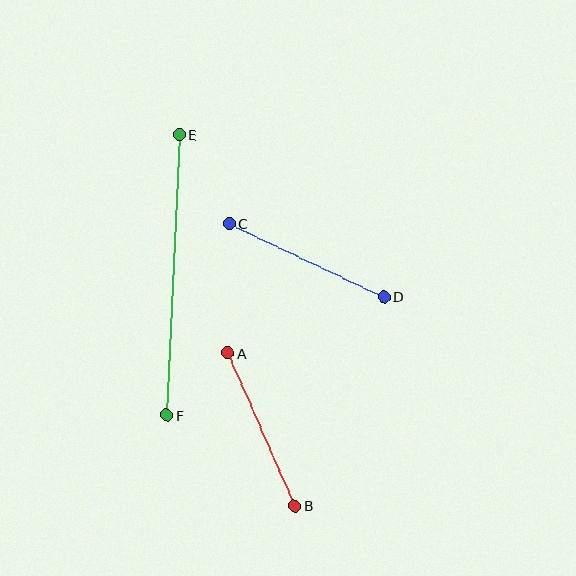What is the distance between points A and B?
The distance is approximately 166 pixels.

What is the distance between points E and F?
The distance is approximately 281 pixels.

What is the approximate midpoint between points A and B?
The midpoint is at approximately (261, 429) pixels.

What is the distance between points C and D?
The distance is approximately 171 pixels.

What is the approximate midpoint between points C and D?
The midpoint is at approximately (307, 260) pixels.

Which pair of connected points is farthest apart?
Points E and F are farthest apart.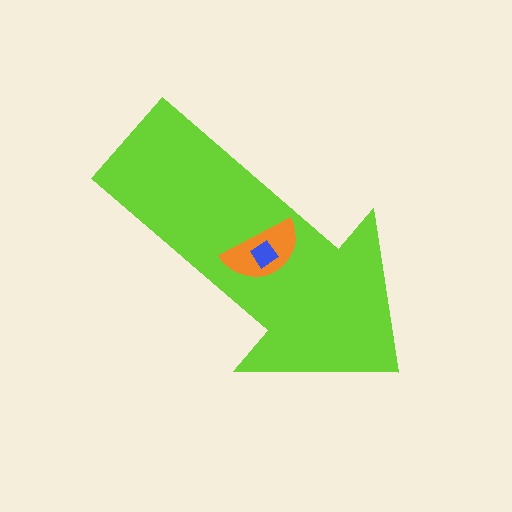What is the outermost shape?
The lime arrow.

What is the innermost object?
The blue diamond.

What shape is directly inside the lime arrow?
The orange semicircle.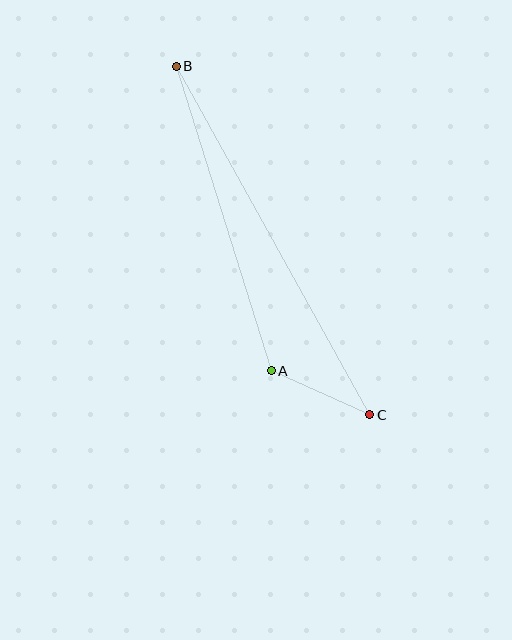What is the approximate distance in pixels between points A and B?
The distance between A and B is approximately 319 pixels.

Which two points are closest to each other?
Points A and C are closest to each other.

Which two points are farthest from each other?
Points B and C are farthest from each other.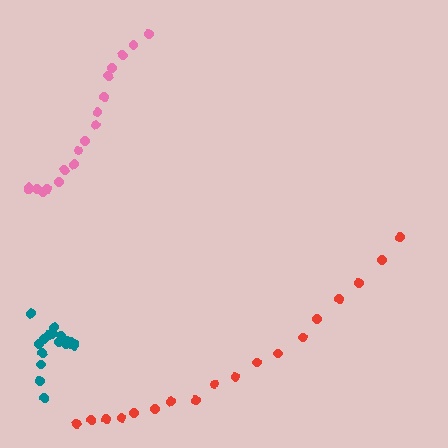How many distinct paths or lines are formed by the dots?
There are 3 distinct paths.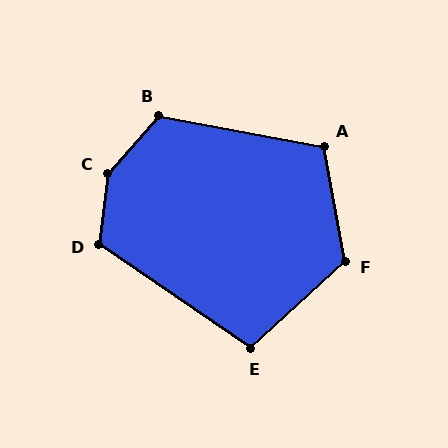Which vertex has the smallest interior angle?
E, at approximately 103 degrees.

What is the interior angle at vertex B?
Approximately 121 degrees (obtuse).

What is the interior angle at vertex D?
Approximately 117 degrees (obtuse).